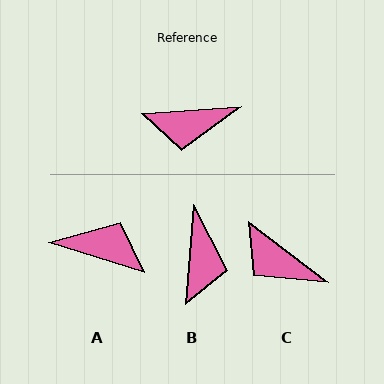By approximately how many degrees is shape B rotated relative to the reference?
Approximately 81 degrees counter-clockwise.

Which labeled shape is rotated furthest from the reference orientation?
A, about 159 degrees away.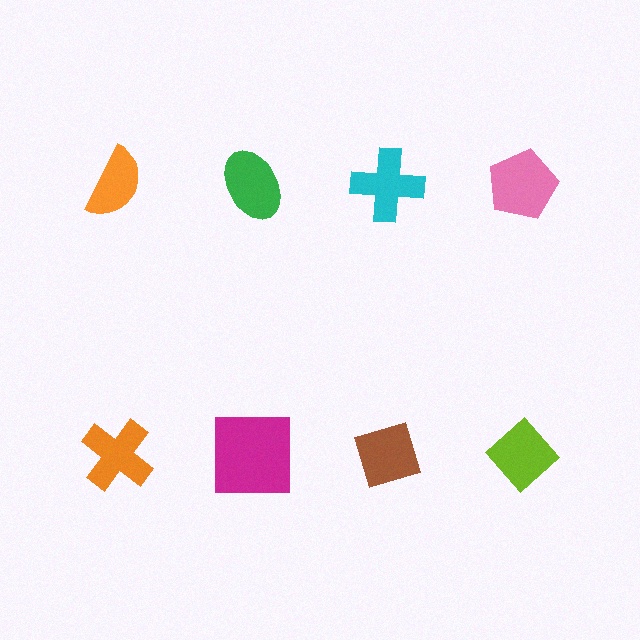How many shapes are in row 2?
4 shapes.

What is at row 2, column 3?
A brown diamond.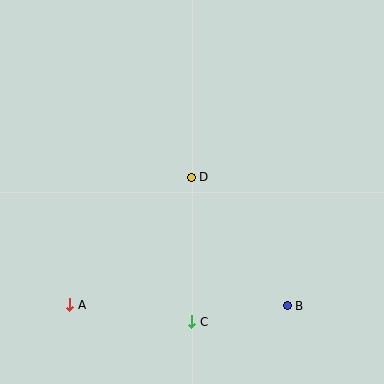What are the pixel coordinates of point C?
Point C is at (192, 322).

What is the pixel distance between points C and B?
The distance between C and B is 97 pixels.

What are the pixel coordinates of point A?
Point A is at (70, 305).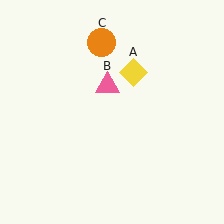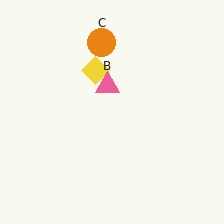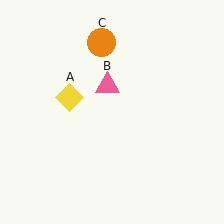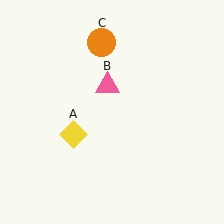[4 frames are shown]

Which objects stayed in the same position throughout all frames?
Pink triangle (object B) and orange circle (object C) remained stationary.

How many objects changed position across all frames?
1 object changed position: yellow diamond (object A).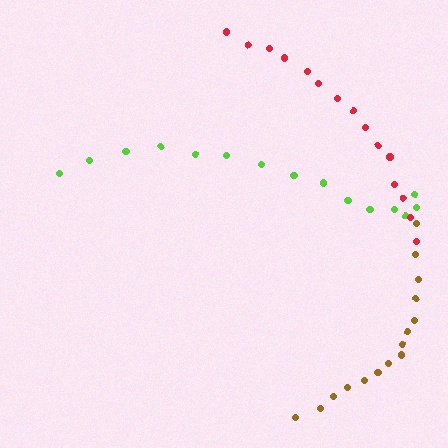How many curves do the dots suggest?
There are 3 distinct paths.